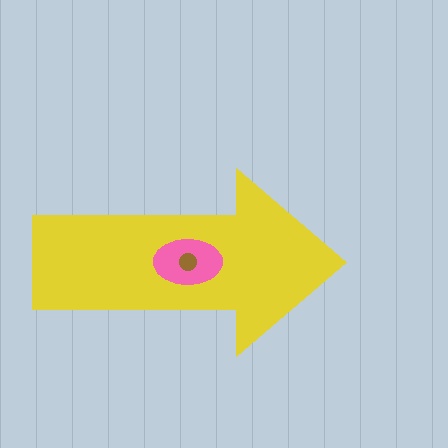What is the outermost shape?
The yellow arrow.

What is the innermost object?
The brown circle.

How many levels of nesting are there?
3.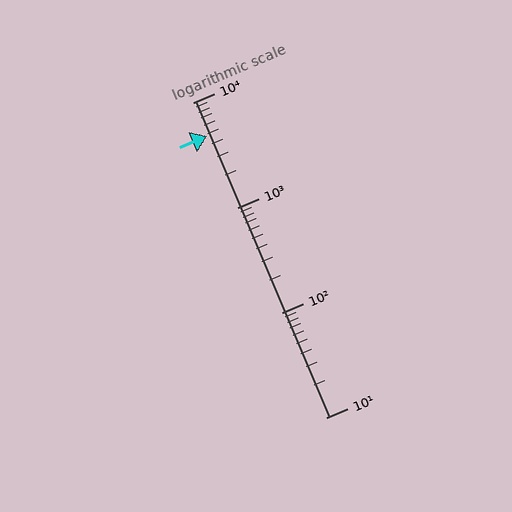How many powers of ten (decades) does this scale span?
The scale spans 3 decades, from 10 to 10000.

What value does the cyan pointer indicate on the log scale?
The pointer indicates approximately 4800.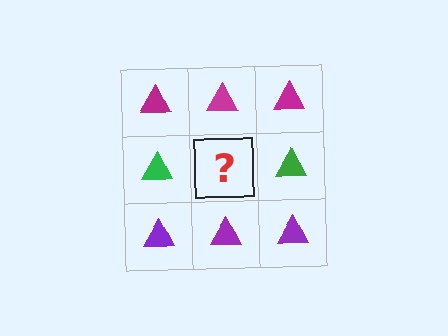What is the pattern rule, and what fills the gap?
The rule is that each row has a consistent color. The gap should be filled with a green triangle.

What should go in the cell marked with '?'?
The missing cell should contain a green triangle.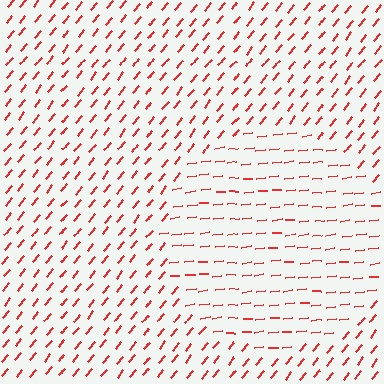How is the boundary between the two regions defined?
The boundary is defined purely by a change in line orientation (approximately 45 degrees difference). All lines are the same color and thickness.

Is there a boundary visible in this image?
Yes, there is a texture boundary formed by a change in line orientation.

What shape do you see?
I see a circle.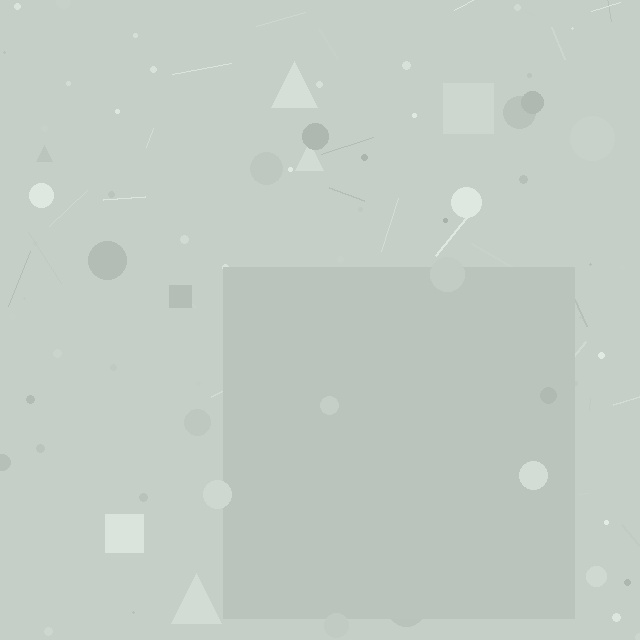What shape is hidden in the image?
A square is hidden in the image.